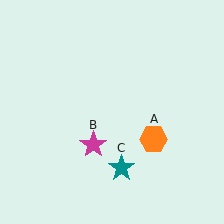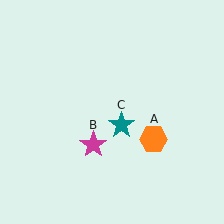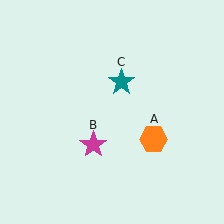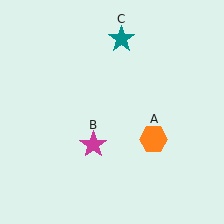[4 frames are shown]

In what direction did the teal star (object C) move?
The teal star (object C) moved up.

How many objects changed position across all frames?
1 object changed position: teal star (object C).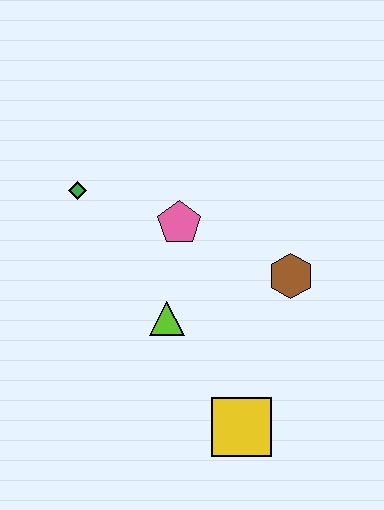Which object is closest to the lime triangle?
The pink pentagon is closest to the lime triangle.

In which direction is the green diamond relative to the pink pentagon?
The green diamond is to the left of the pink pentagon.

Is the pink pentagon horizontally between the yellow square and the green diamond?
Yes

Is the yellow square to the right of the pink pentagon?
Yes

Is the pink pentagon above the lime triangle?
Yes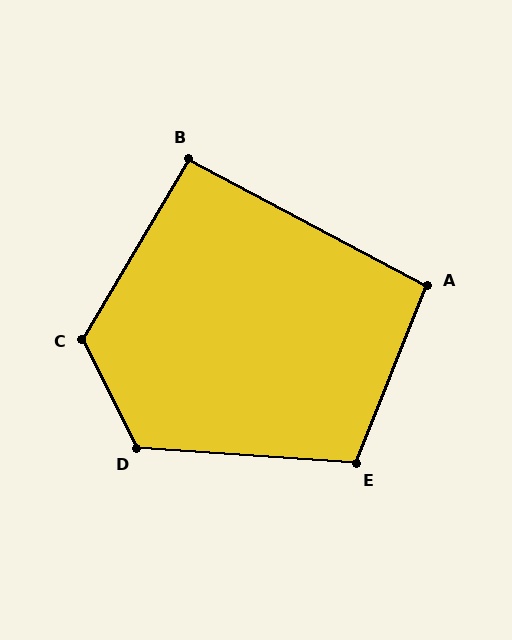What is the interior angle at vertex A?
Approximately 96 degrees (obtuse).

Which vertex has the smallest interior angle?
B, at approximately 92 degrees.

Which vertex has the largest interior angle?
C, at approximately 123 degrees.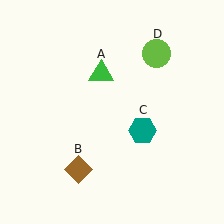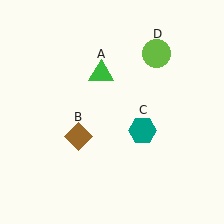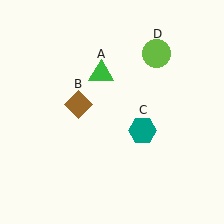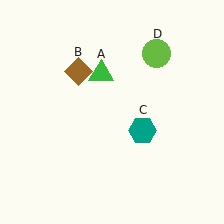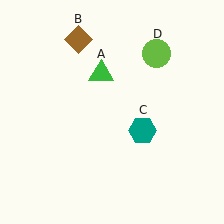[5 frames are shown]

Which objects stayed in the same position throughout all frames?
Green triangle (object A) and teal hexagon (object C) and lime circle (object D) remained stationary.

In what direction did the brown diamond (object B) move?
The brown diamond (object B) moved up.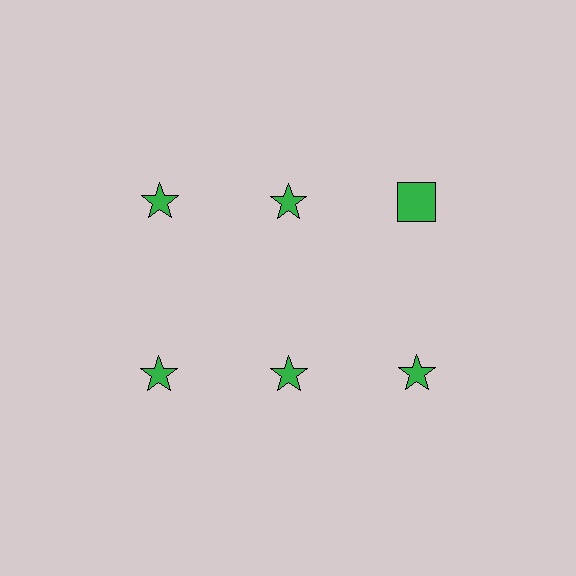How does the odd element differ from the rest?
It has a different shape: square instead of star.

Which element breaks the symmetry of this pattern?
The green square in the top row, center column breaks the symmetry. All other shapes are green stars.